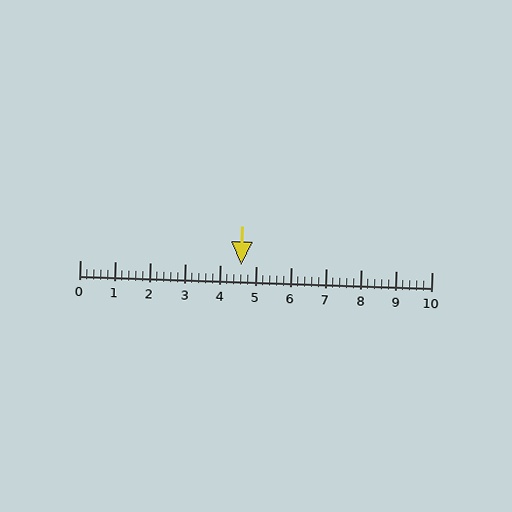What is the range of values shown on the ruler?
The ruler shows values from 0 to 10.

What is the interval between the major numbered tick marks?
The major tick marks are spaced 1 units apart.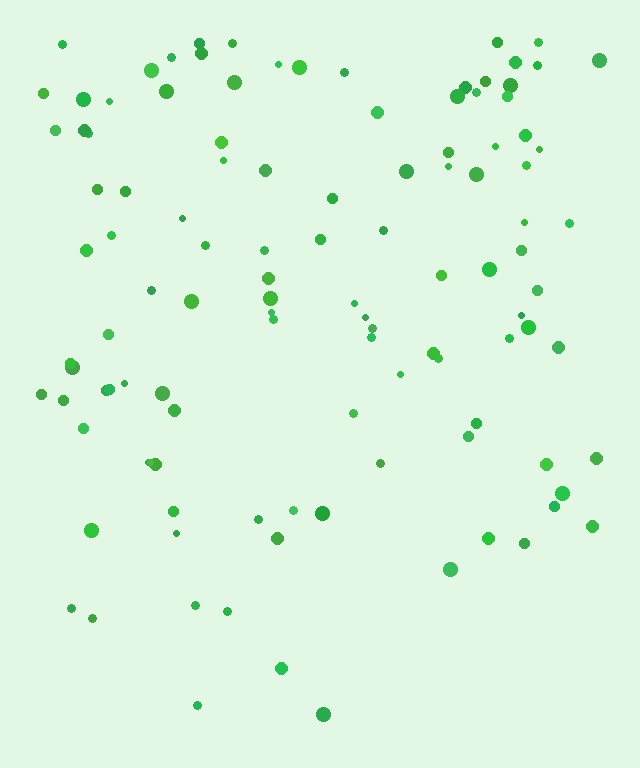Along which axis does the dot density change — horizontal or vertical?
Vertical.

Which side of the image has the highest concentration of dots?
The top.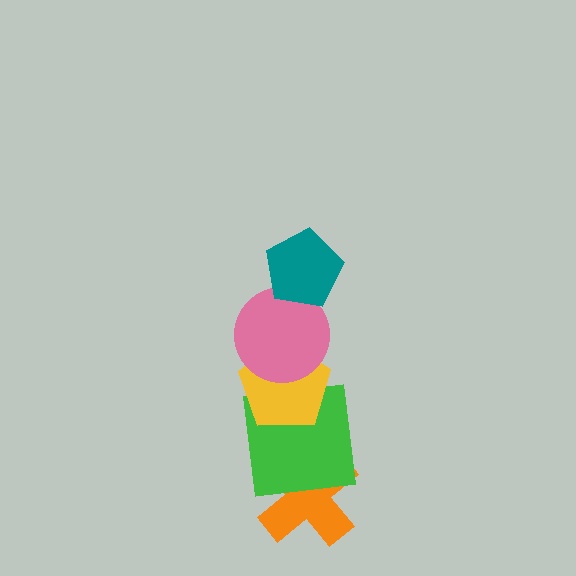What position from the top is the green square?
The green square is 4th from the top.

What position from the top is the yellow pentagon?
The yellow pentagon is 3rd from the top.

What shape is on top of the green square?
The yellow pentagon is on top of the green square.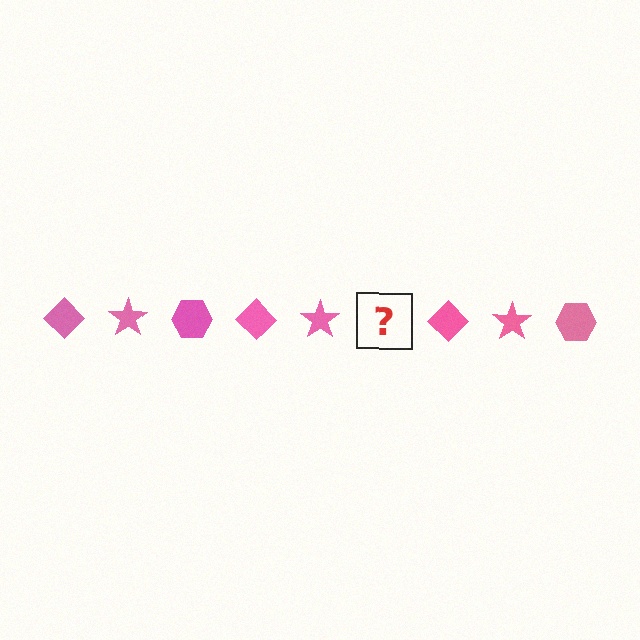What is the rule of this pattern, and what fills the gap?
The rule is that the pattern cycles through diamond, star, hexagon shapes in pink. The gap should be filled with a pink hexagon.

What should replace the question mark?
The question mark should be replaced with a pink hexagon.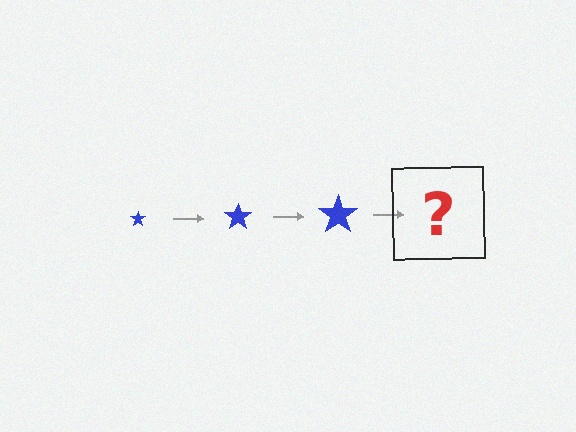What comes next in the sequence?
The next element should be a blue star, larger than the previous one.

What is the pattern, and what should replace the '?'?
The pattern is that the star gets progressively larger each step. The '?' should be a blue star, larger than the previous one.